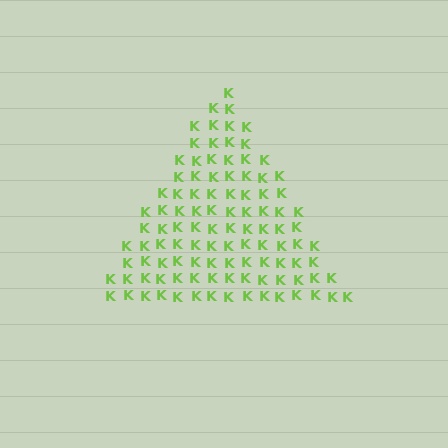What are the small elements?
The small elements are letter K's.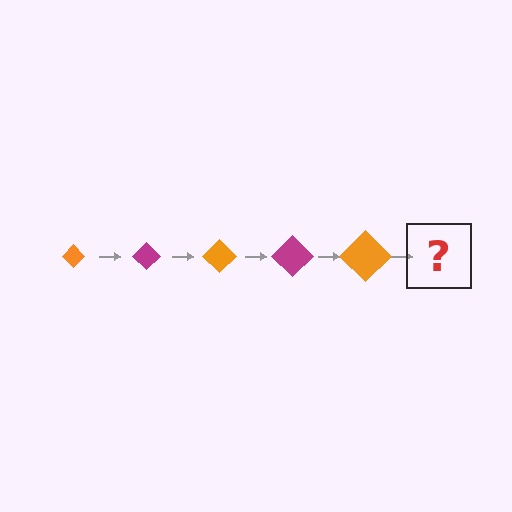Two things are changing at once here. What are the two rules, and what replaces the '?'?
The two rules are that the diamond grows larger each step and the color cycles through orange and magenta. The '?' should be a magenta diamond, larger than the previous one.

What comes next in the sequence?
The next element should be a magenta diamond, larger than the previous one.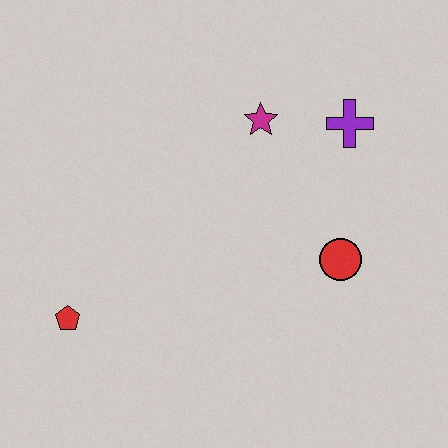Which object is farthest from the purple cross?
The red pentagon is farthest from the purple cross.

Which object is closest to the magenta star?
The purple cross is closest to the magenta star.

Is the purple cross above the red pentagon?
Yes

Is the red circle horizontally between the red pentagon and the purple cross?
Yes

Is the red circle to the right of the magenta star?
Yes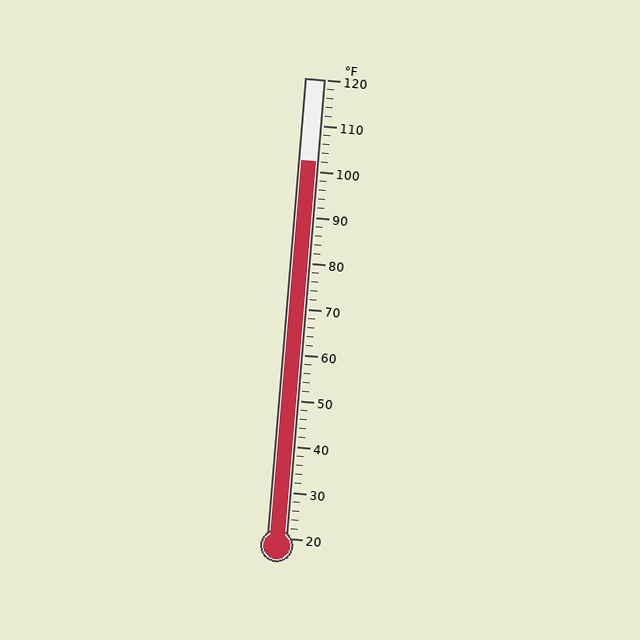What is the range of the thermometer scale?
The thermometer scale ranges from 20°F to 120°F.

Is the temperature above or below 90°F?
The temperature is above 90°F.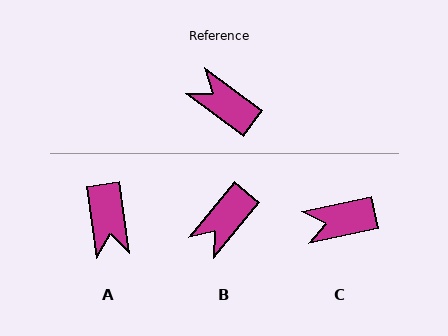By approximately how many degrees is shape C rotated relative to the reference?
Approximately 49 degrees counter-clockwise.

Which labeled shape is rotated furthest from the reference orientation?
A, about 135 degrees away.